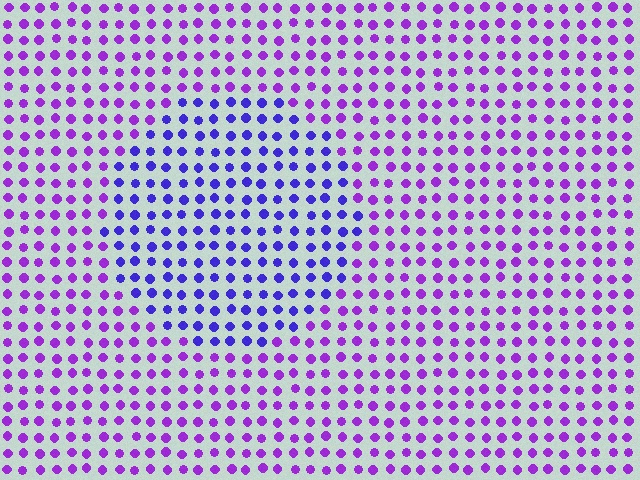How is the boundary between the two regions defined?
The boundary is defined purely by a slight shift in hue (about 33 degrees). Spacing, size, and orientation are identical on both sides.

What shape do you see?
I see a circle.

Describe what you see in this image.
The image is filled with small purple elements in a uniform arrangement. A circle-shaped region is visible where the elements are tinted to a slightly different hue, forming a subtle color boundary.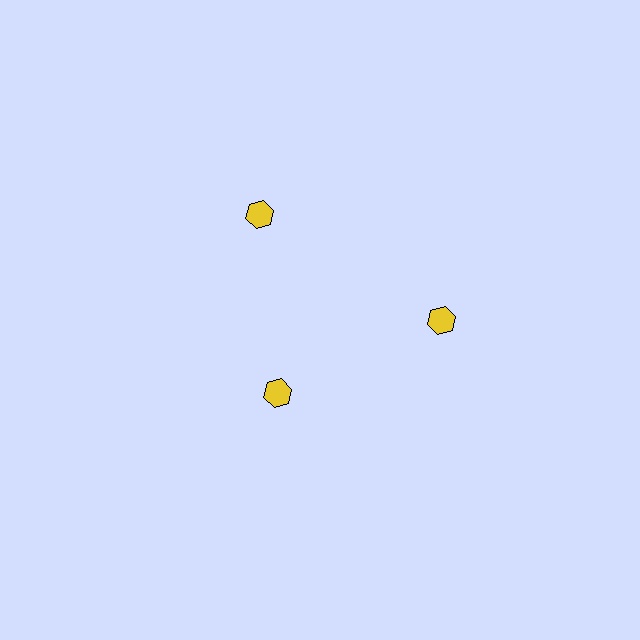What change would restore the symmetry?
The symmetry would be restored by moving it outward, back onto the ring so that all 3 hexagons sit at equal angles and equal distance from the center.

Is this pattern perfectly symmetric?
No. The 3 yellow hexagons are arranged in a ring, but one element near the 7 o'clock position is pulled inward toward the center, breaking the 3-fold rotational symmetry.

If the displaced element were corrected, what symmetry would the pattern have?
It would have 3-fold rotational symmetry — the pattern would map onto itself every 120 degrees.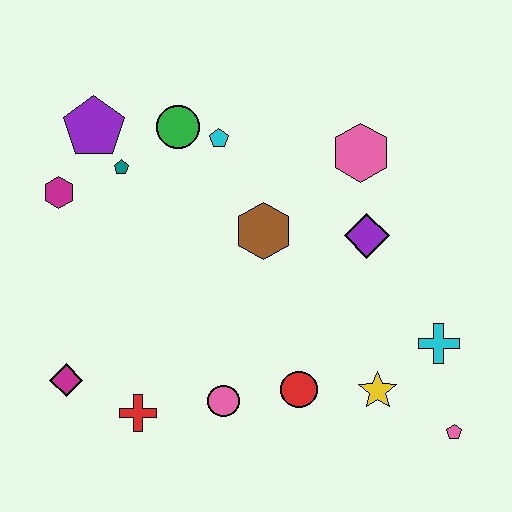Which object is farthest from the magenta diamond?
The pink pentagon is farthest from the magenta diamond.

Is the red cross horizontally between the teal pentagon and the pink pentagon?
Yes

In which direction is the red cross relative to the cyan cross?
The red cross is to the left of the cyan cross.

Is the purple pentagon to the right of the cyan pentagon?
No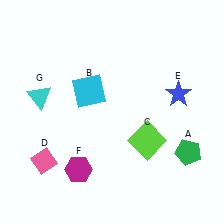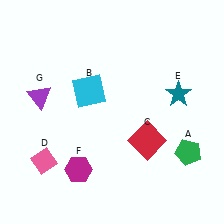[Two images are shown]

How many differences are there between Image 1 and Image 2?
There are 3 differences between the two images.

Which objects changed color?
C changed from lime to red. E changed from blue to teal. G changed from cyan to purple.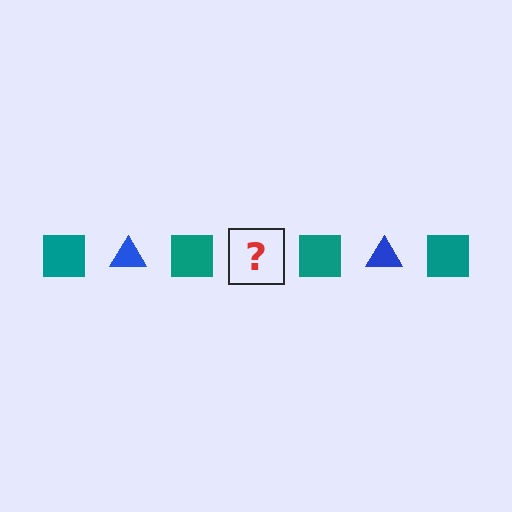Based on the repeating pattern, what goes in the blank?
The blank should be a blue triangle.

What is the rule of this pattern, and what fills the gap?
The rule is that the pattern alternates between teal square and blue triangle. The gap should be filled with a blue triangle.